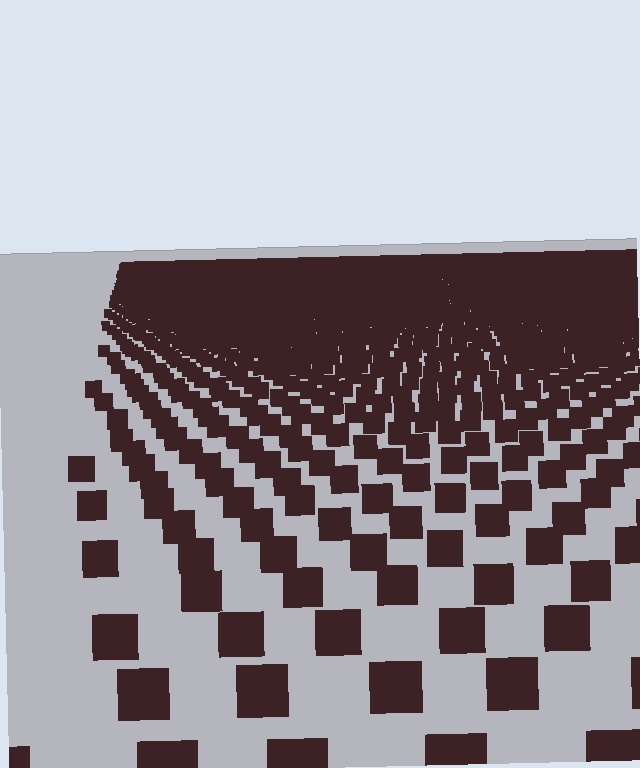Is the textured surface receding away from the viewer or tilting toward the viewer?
The surface is receding away from the viewer. Texture elements get smaller and denser toward the top.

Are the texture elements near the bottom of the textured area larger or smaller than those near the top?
Larger. Near the bottom, elements are closer to the viewer and appear at a bigger on-screen size.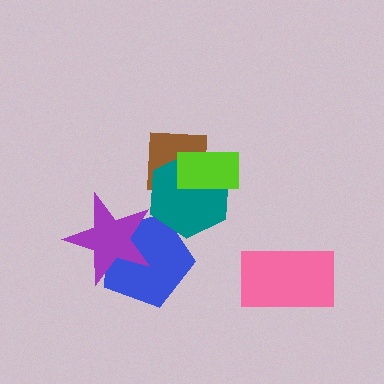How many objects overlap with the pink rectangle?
0 objects overlap with the pink rectangle.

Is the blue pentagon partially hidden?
Yes, it is partially covered by another shape.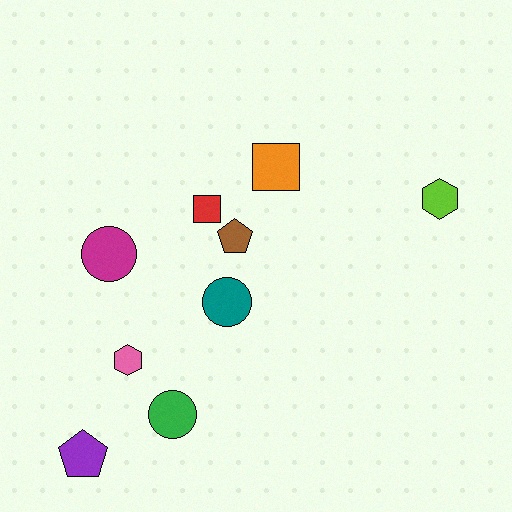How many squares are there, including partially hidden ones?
There are 2 squares.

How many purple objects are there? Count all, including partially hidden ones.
There is 1 purple object.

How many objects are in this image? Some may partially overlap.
There are 9 objects.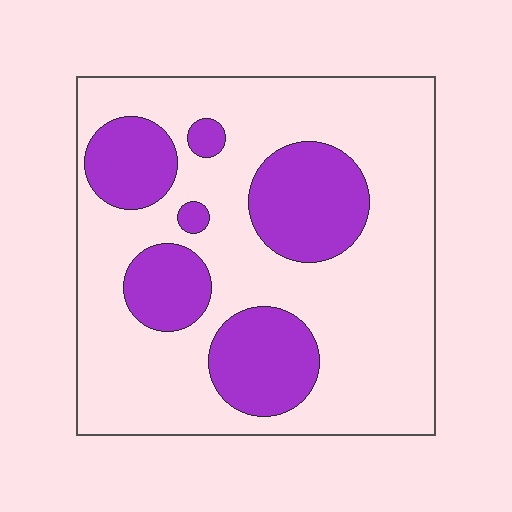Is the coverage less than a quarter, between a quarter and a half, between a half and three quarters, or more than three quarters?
Between a quarter and a half.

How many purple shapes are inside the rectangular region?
6.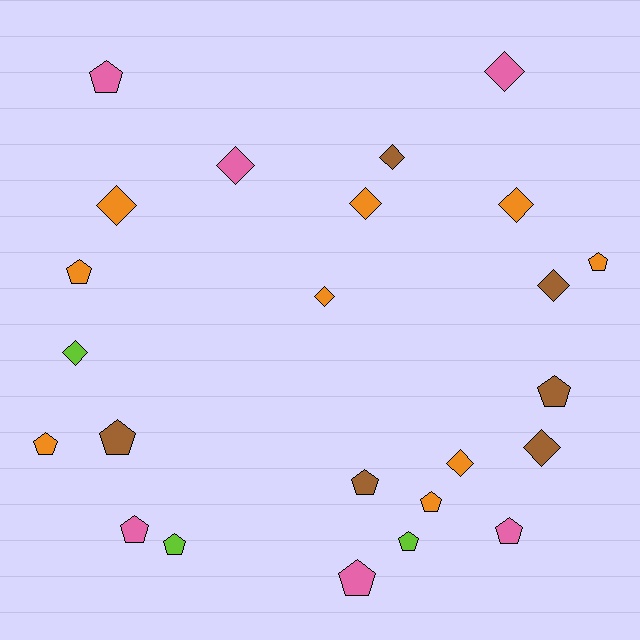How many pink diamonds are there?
There are 2 pink diamonds.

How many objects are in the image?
There are 24 objects.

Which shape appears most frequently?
Pentagon, with 13 objects.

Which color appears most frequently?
Orange, with 9 objects.